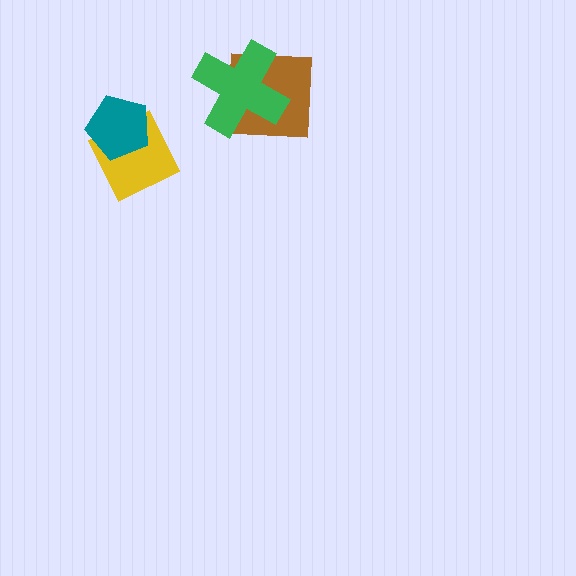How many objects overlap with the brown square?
1 object overlaps with the brown square.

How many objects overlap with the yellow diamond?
1 object overlaps with the yellow diamond.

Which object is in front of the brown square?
The green cross is in front of the brown square.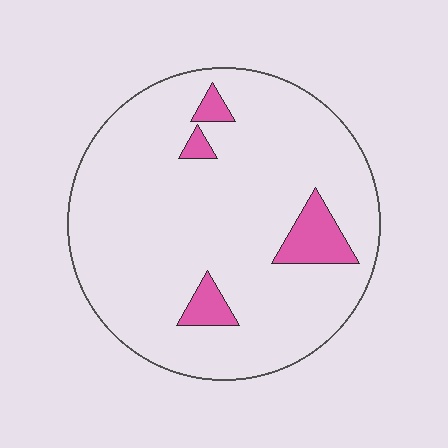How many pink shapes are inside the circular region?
4.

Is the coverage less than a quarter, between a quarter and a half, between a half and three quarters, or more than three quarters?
Less than a quarter.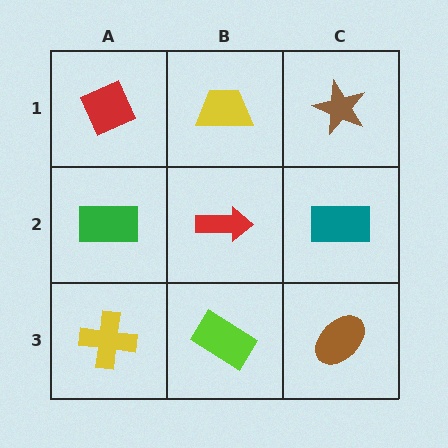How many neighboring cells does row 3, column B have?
3.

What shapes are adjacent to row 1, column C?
A teal rectangle (row 2, column C), a yellow trapezoid (row 1, column B).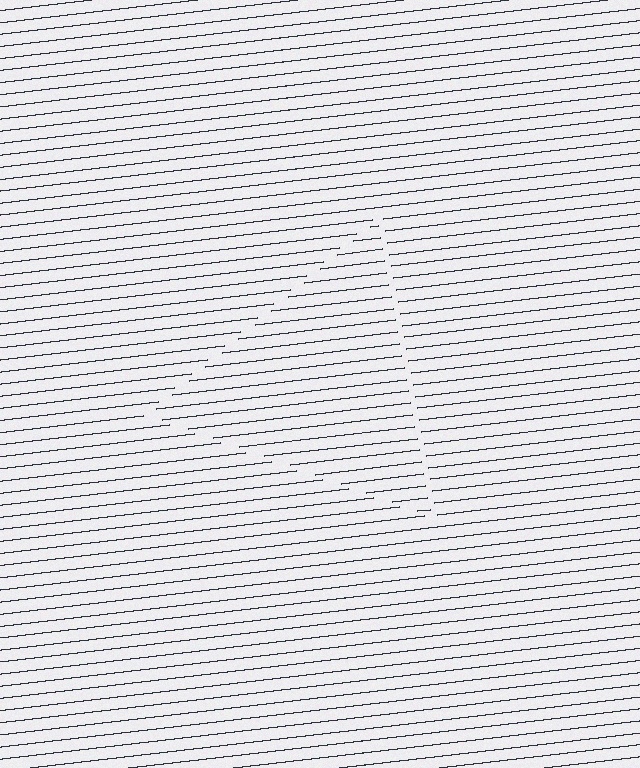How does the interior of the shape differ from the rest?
The interior of the shape contains the same grating, shifted by half a period — the contour is defined by the phase discontinuity where line-ends from the inner and outer gratings abut.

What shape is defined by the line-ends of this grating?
An illusory triangle. The interior of the shape contains the same grating, shifted by half a period — the contour is defined by the phase discontinuity where line-ends from the inner and outer gratings abut.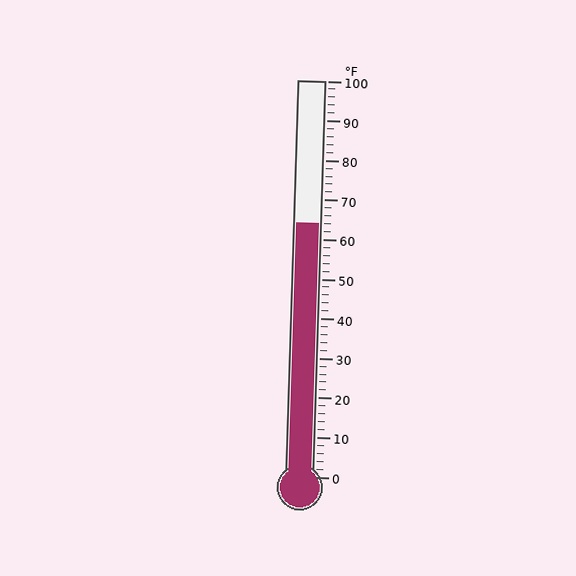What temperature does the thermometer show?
The thermometer shows approximately 64°F.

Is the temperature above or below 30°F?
The temperature is above 30°F.